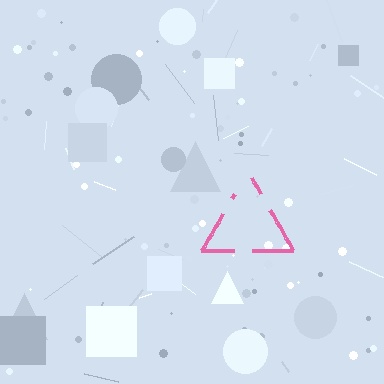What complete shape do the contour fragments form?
The contour fragments form a triangle.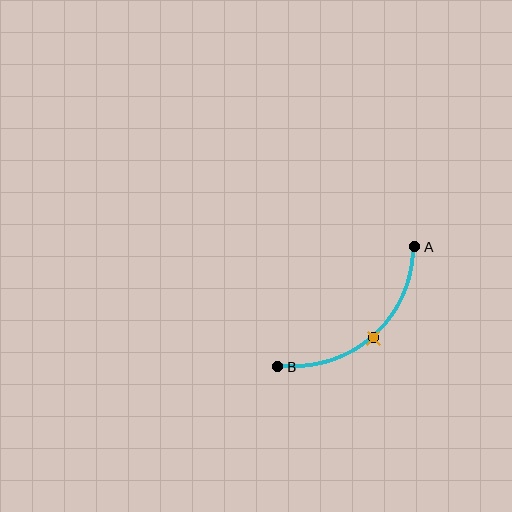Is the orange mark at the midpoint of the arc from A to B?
Yes. The orange mark lies on the arc at equal arc-length from both A and B — it is the arc midpoint.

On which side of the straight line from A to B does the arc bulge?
The arc bulges below and to the right of the straight line connecting A and B.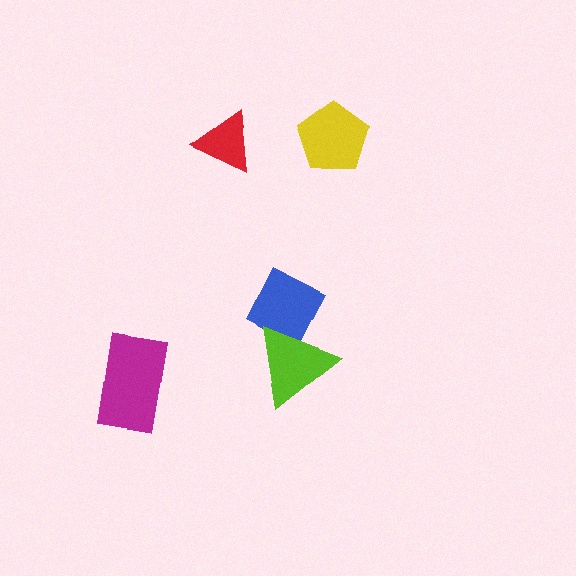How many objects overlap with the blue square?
1 object overlaps with the blue square.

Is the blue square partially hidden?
Yes, it is partially covered by another shape.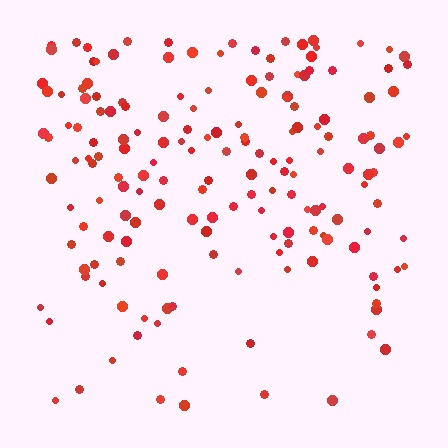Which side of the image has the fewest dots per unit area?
The bottom.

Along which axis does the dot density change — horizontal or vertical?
Vertical.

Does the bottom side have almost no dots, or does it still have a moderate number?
Still a moderate number, just noticeably fewer than the top.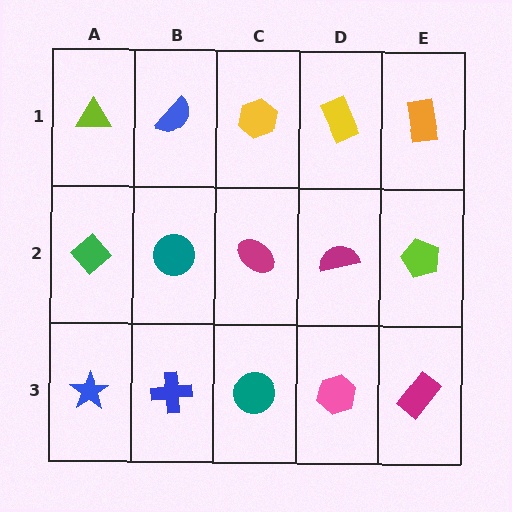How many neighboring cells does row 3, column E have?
2.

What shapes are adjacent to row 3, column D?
A magenta semicircle (row 2, column D), a teal circle (row 3, column C), a magenta rectangle (row 3, column E).